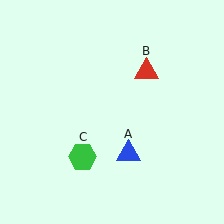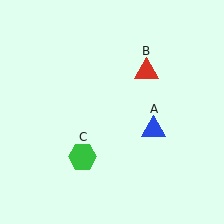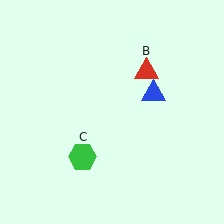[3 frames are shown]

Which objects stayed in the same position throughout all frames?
Red triangle (object B) and green hexagon (object C) remained stationary.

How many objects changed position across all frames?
1 object changed position: blue triangle (object A).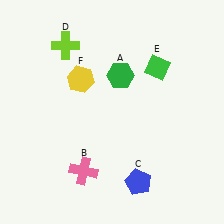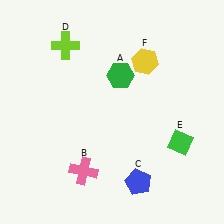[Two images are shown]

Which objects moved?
The objects that moved are: the green diamond (E), the yellow hexagon (F).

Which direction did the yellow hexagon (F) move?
The yellow hexagon (F) moved right.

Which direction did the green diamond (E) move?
The green diamond (E) moved down.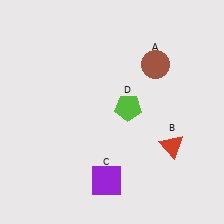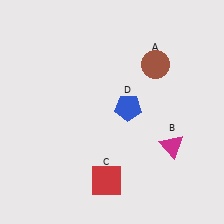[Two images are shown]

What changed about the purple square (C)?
In Image 1, C is purple. In Image 2, it changed to red.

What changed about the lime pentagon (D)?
In Image 1, D is lime. In Image 2, it changed to blue.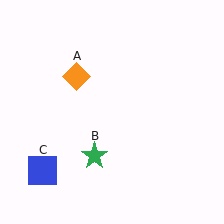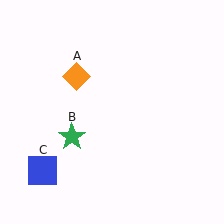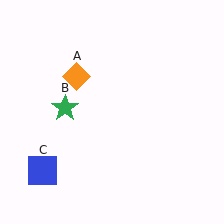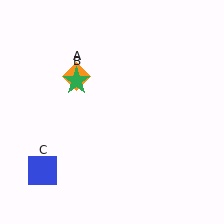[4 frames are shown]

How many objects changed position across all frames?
1 object changed position: green star (object B).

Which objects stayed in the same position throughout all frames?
Orange diamond (object A) and blue square (object C) remained stationary.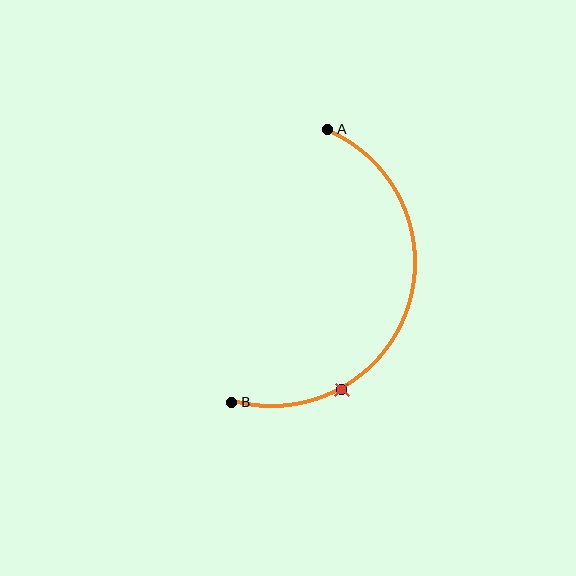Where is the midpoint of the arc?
The arc midpoint is the point on the curve farthest from the straight line joining A and B. It sits to the right of that line.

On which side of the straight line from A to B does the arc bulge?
The arc bulges to the right of the straight line connecting A and B.